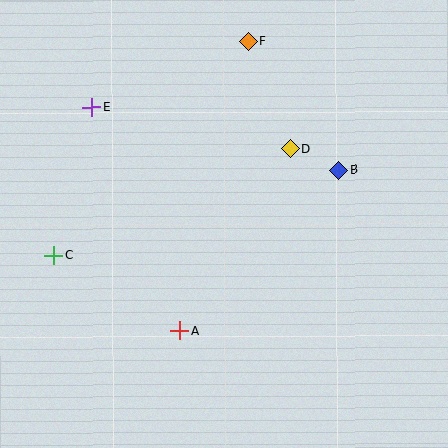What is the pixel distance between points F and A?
The distance between F and A is 298 pixels.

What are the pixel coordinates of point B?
Point B is at (338, 170).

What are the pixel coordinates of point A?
Point A is at (180, 331).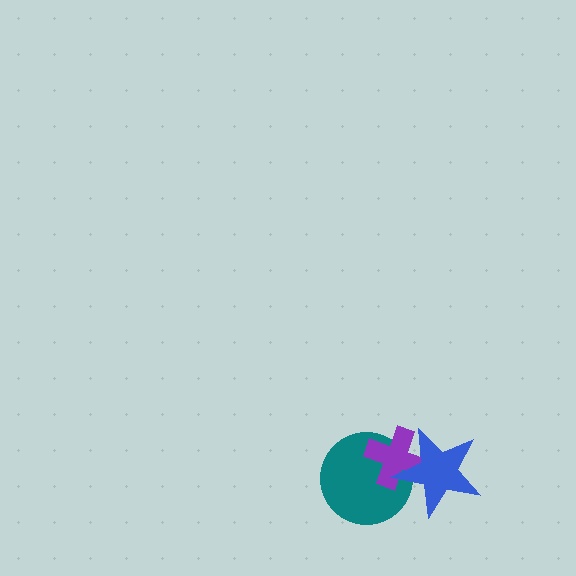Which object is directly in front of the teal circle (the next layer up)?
The purple cross is directly in front of the teal circle.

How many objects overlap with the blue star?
2 objects overlap with the blue star.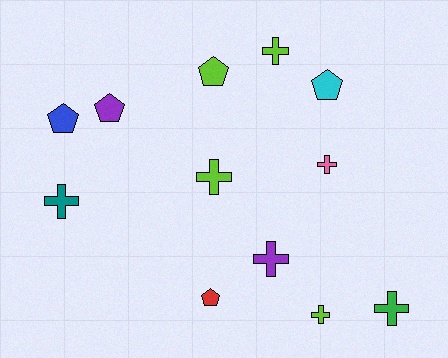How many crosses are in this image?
There are 7 crosses.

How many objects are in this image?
There are 12 objects.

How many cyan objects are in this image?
There is 1 cyan object.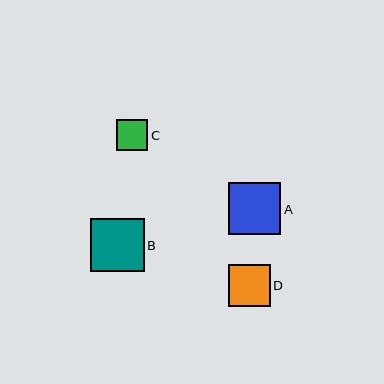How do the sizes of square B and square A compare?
Square B and square A are approximately the same size.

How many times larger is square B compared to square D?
Square B is approximately 1.3 times the size of square D.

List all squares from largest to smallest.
From largest to smallest: B, A, D, C.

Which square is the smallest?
Square C is the smallest with a size of approximately 31 pixels.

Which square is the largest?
Square B is the largest with a size of approximately 54 pixels.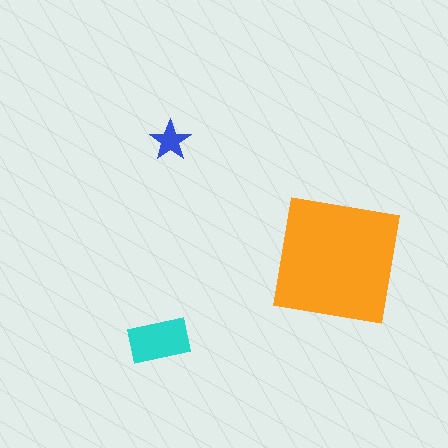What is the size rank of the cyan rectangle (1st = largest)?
2nd.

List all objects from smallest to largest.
The blue star, the cyan rectangle, the orange square.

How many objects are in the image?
There are 3 objects in the image.